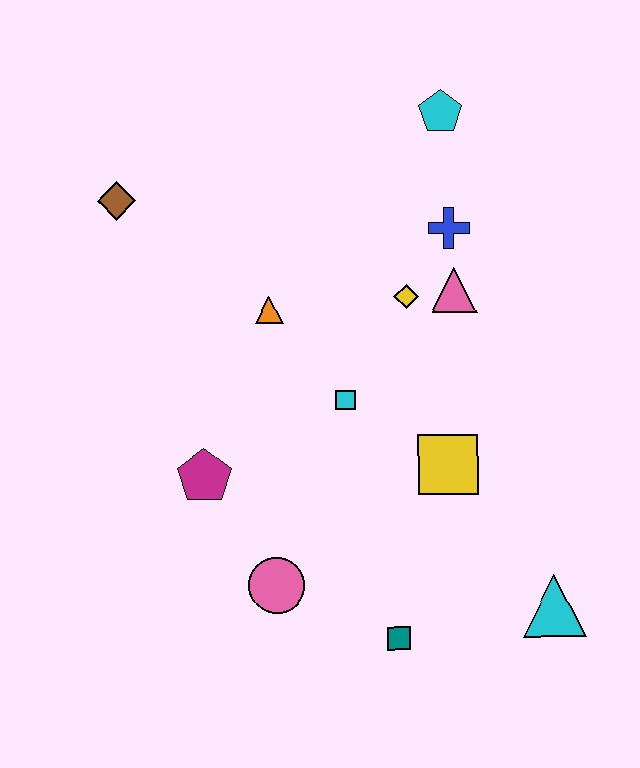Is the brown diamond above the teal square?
Yes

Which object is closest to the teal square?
The pink circle is closest to the teal square.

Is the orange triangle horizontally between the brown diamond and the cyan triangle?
Yes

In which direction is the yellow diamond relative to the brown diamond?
The yellow diamond is to the right of the brown diamond.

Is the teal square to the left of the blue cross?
Yes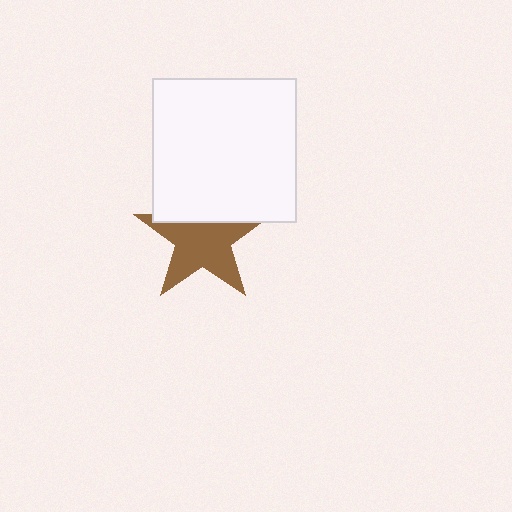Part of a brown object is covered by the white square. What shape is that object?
It is a star.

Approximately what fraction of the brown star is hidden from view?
Roughly 32% of the brown star is hidden behind the white square.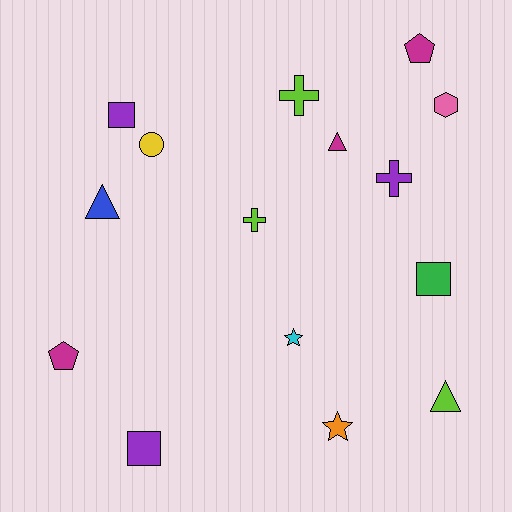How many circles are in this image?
There is 1 circle.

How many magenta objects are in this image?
There are 3 magenta objects.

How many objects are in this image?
There are 15 objects.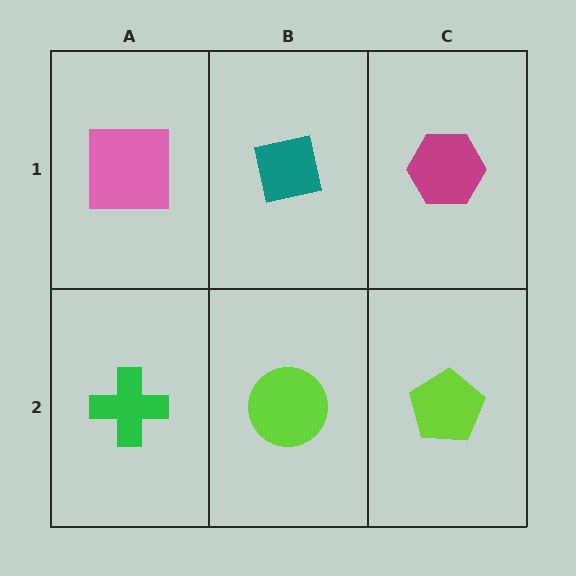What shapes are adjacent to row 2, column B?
A teal square (row 1, column B), a green cross (row 2, column A), a lime pentagon (row 2, column C).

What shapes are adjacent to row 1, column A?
A green cross (row 2, column A), a teal square (row 1, column B).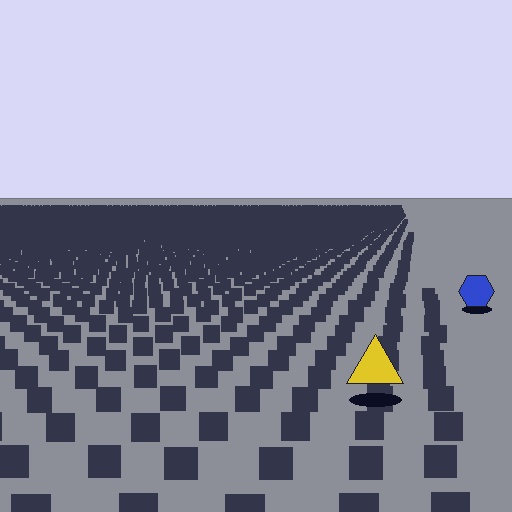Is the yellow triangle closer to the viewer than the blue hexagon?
Yes. The yellow triangle is closer — you can tell from the texture gradient: the ground texture is coarser near it.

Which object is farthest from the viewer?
The blue hexagon is farthest from the viewer. It appears smaller and the ground texture around it is denser.